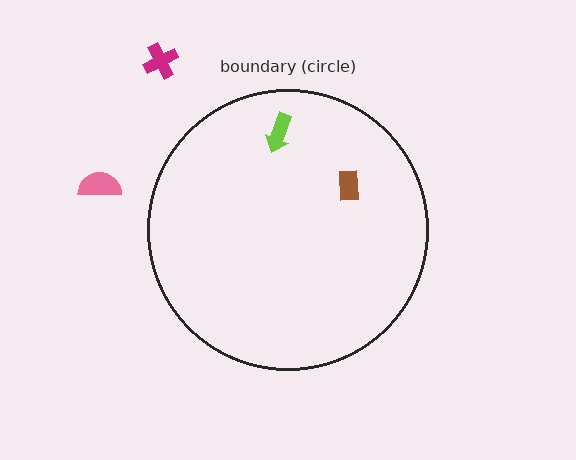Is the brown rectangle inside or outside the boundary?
Inside.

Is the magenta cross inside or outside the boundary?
Outside.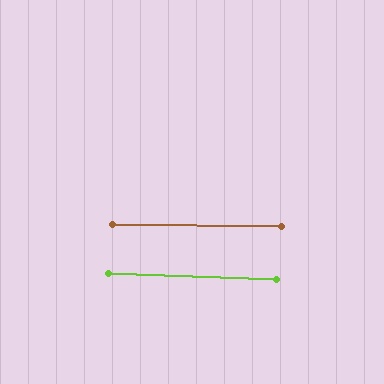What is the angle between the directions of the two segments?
Approximately 1 degree.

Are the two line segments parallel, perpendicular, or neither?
Parallel — their directions differ by only 1.4°.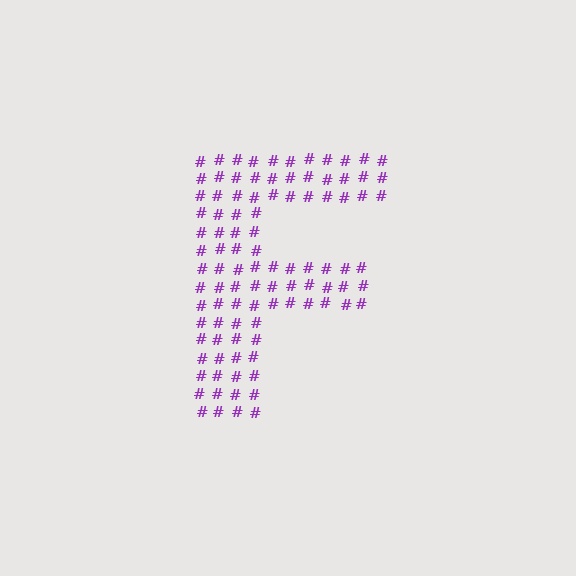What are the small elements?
The small elements are hash symbols.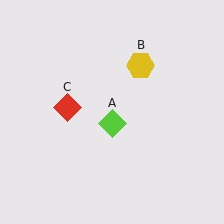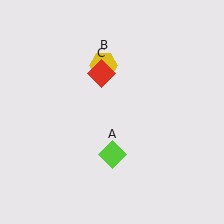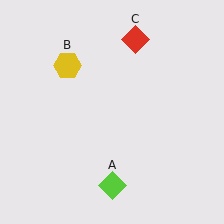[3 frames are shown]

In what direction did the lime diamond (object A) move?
The lime diamond (object A) moved down.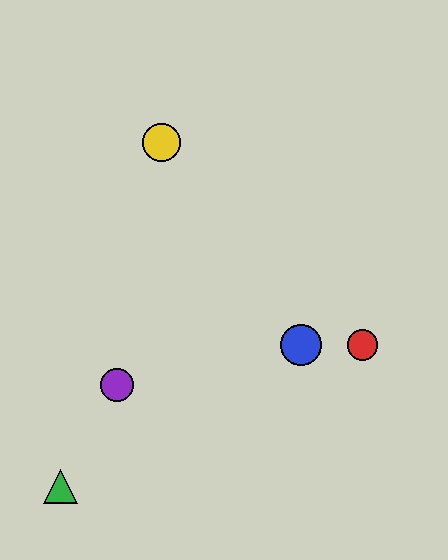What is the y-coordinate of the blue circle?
The blue circle is at y≈345.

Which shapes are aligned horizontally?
The red circle, the blue circle are aligned horizontally.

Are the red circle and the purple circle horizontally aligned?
No, the red circle is at y≈345 and the purple circle is at y≈385.